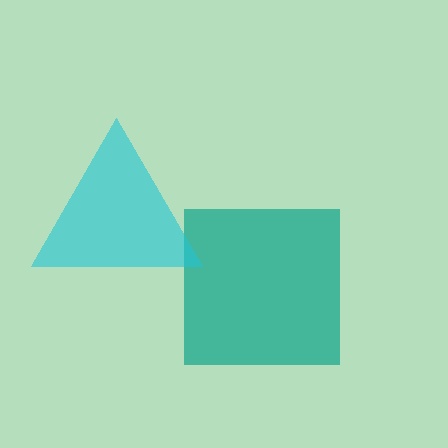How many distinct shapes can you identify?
There are 2 distinct shapes: a teal square, a cyan triangle.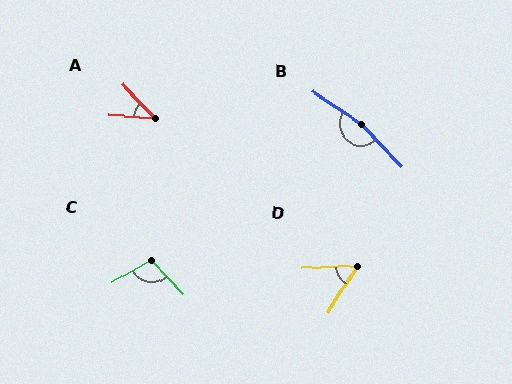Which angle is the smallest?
A, at approximately 41 degrees.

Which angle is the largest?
B, at approximately 167 degrees.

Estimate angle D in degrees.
Approximately 55 degrees.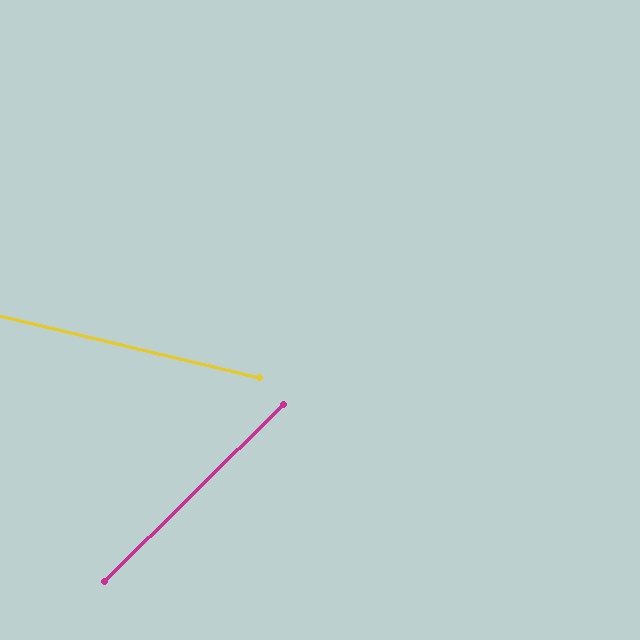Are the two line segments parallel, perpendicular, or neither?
Neither parallel nor perpendicular — they differ by about 58°.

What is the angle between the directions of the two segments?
Approximately 58 degrees.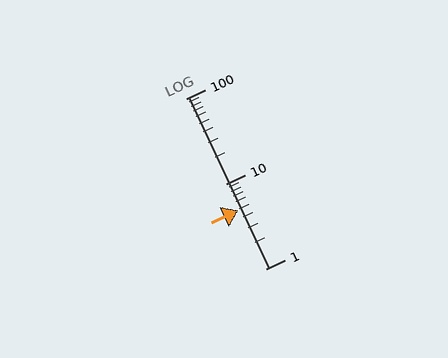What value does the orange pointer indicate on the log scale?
The pointer indicates approximately 4.8.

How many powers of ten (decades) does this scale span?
The scale spans 2 decades, from 1 to 100.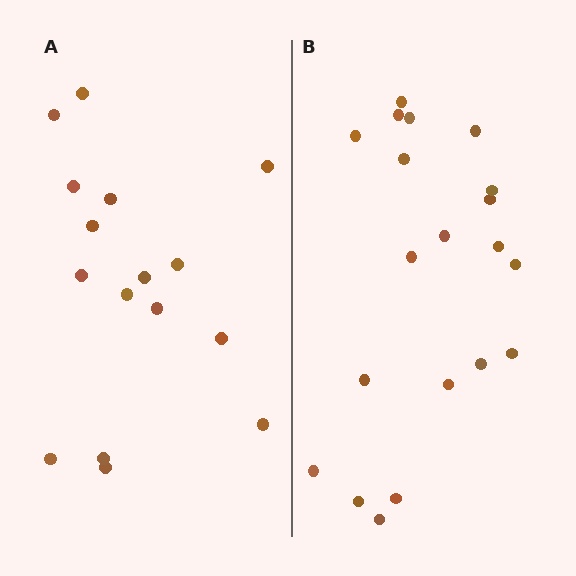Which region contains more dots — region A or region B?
Region B (the right region) has more dots.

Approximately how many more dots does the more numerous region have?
Region B has about 4 more dots than region A.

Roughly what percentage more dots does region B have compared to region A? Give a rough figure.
About 25% more.